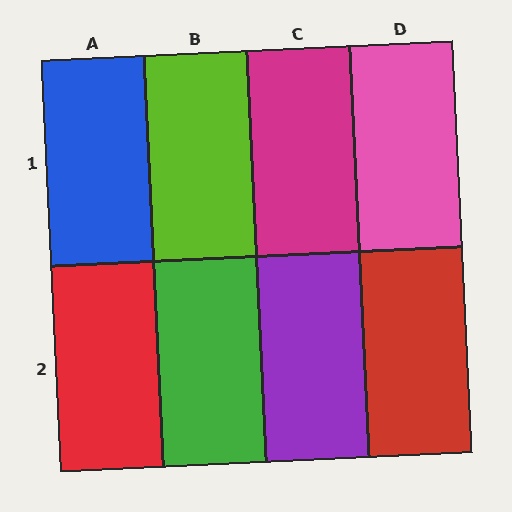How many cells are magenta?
1 cell is magenta.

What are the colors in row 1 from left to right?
Blue, lime, magenta, pink.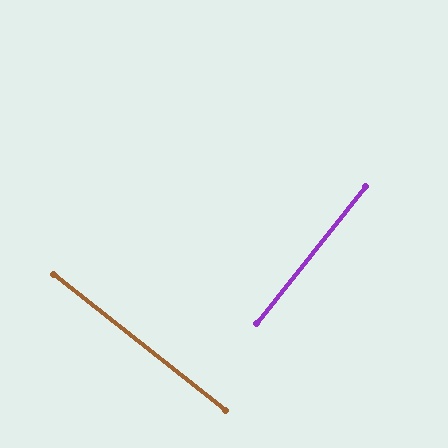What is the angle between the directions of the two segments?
Approximately 90 degrees.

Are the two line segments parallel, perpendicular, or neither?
Perpendicular — they meet at approximately 90°.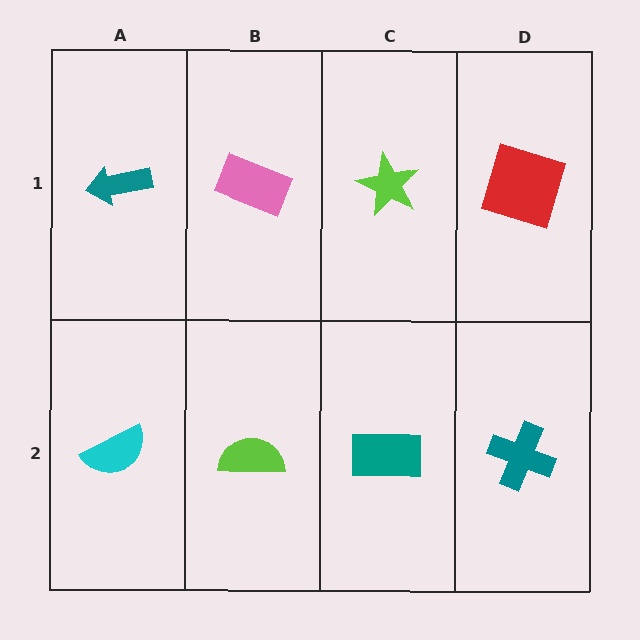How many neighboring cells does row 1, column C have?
3.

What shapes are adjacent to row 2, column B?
A pink rectangle (row 1, column B), a cyan semicircle (row 2, column A), a teal rectangle (row 2, column C).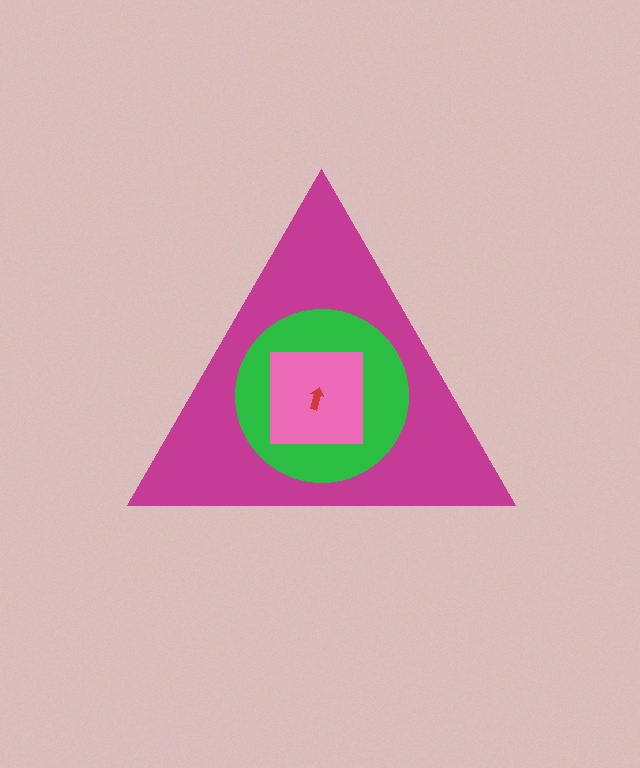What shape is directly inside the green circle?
The pink square.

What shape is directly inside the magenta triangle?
The green circle.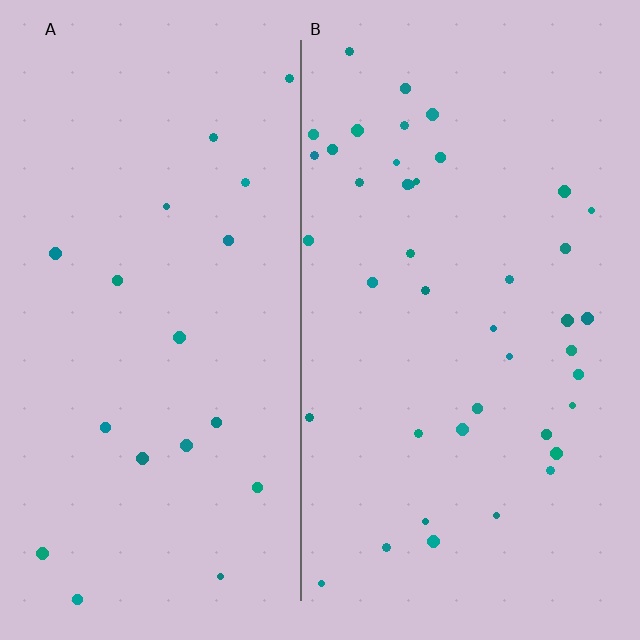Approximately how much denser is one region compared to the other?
Approximately 2.2× — region B over region A.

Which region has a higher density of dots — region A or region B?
B (the right).